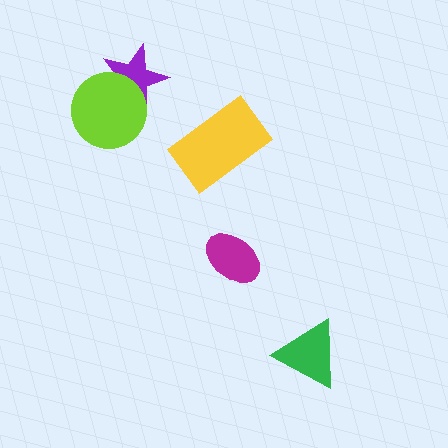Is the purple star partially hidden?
Yes, it is partially covered by another shape.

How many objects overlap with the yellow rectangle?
0 objects overlap with the yellow rectangle.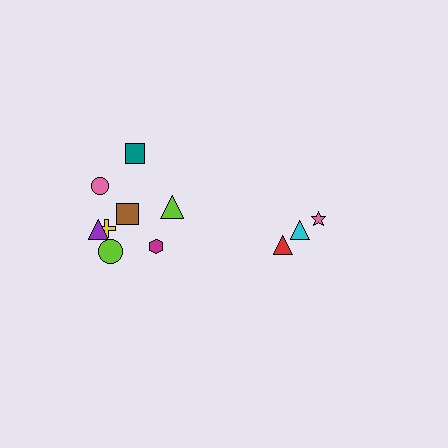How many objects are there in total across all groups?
There are 11 objects.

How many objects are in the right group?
There are 3 objects.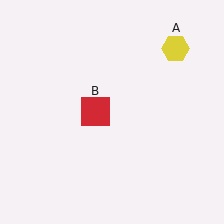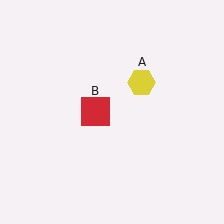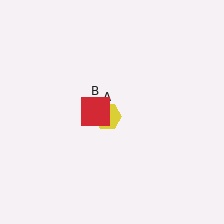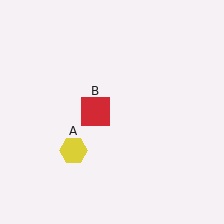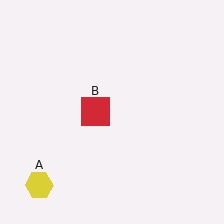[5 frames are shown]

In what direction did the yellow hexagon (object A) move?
The yellow hexagon (object A) moved down and to the left.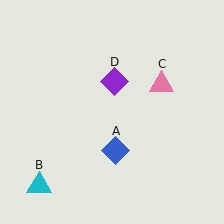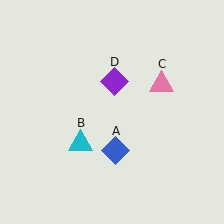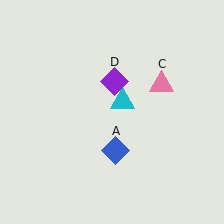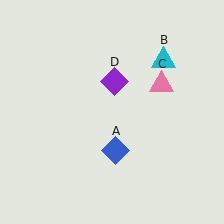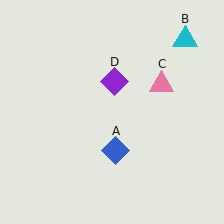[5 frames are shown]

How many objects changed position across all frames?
1 object changed position: cyan triangle (object B).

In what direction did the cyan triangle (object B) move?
The cyan triangle (object B) moved up and to the right.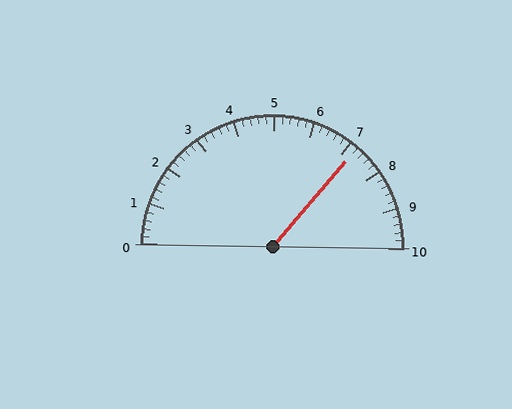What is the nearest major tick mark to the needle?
The nearest major tick mark is 7.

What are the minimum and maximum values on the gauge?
The gauge ranges from 0 to 10.